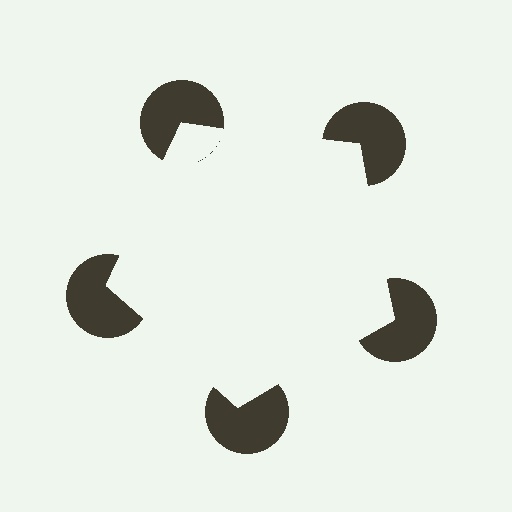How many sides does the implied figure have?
5 sides.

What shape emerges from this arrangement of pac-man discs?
An illusory pentagon — its edges are inferred from the aligned wedge cuts in the pac-man discs, not physically drawn.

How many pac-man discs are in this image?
There are 5 — one at each vertex of the illusory pentagon.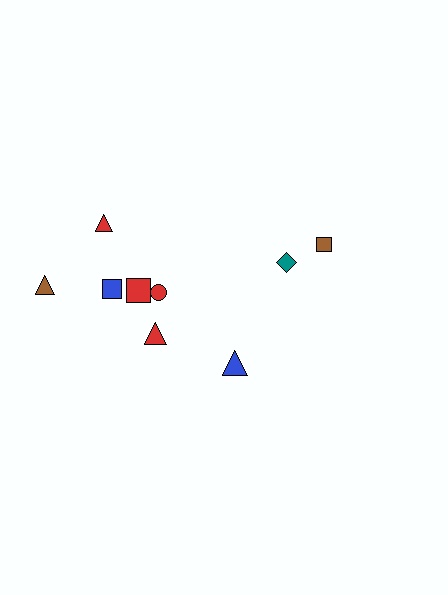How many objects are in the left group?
There are 6 objects.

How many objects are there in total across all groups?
There are 9 objects.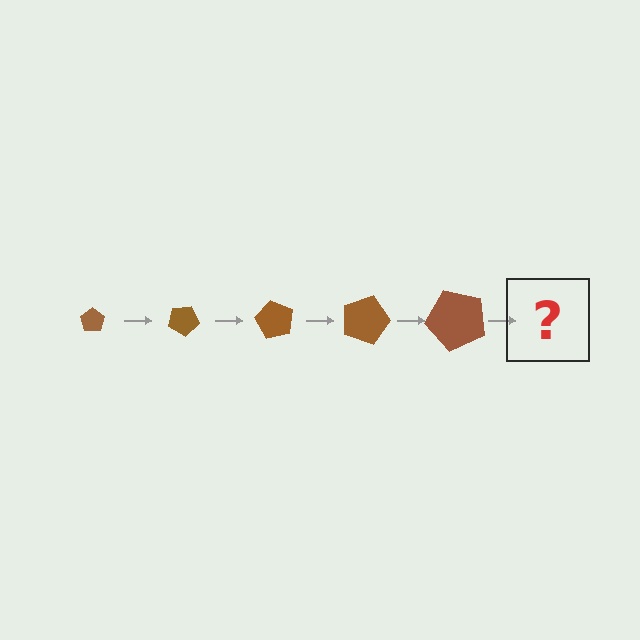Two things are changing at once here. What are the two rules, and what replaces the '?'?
The two rules are that the pentagon grows larger each step and it rotates 30 degrees each step. The '?' should be a pentagon, larger than the previous one and rotated 150 degrees from the start.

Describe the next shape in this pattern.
It should be a pentagon, larger than the previous one and rotated 150 degrees from the start.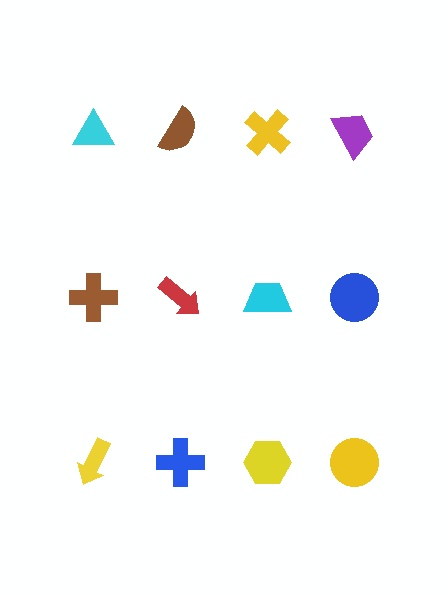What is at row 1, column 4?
A purple trapezoid.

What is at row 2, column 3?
A cyan trapezoid.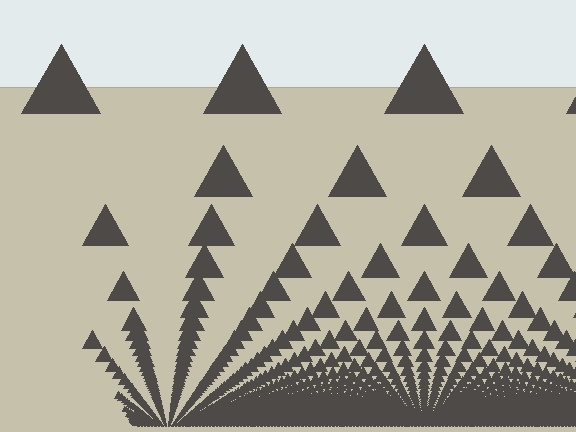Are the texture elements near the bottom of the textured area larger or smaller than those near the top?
Smaller. The gradient is inverted — elements near the bottom are smaller and denser.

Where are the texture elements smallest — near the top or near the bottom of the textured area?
Near the bottom.